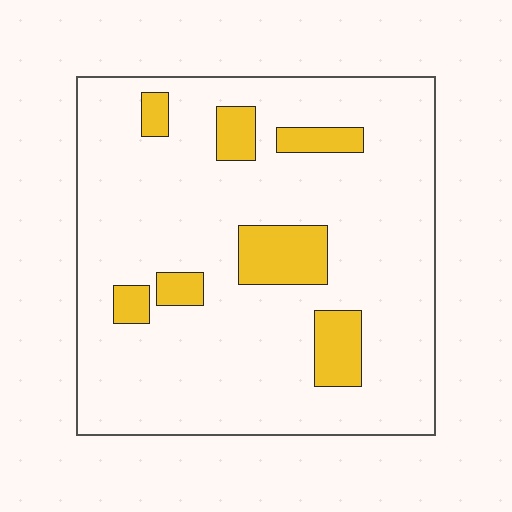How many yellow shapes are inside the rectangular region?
7.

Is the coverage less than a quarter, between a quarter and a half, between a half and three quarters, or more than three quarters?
Less than a quarter.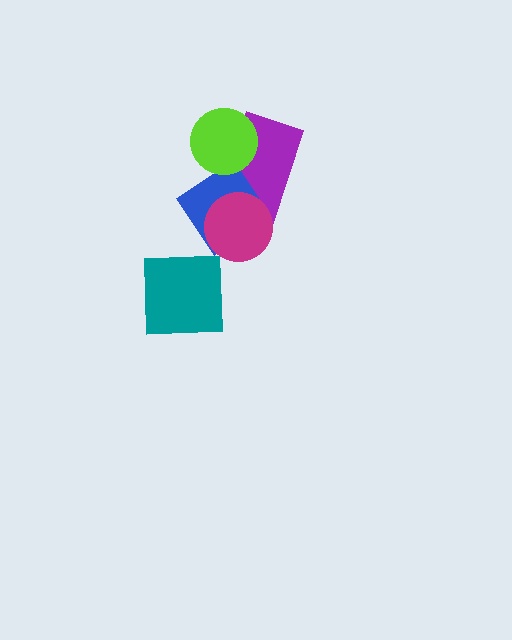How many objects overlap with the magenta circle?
2 objects overlap with the magenta circle.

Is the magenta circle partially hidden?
No, no other shape covers it.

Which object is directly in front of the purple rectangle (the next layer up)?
The blue diamond is directly in front of the purple rectangle.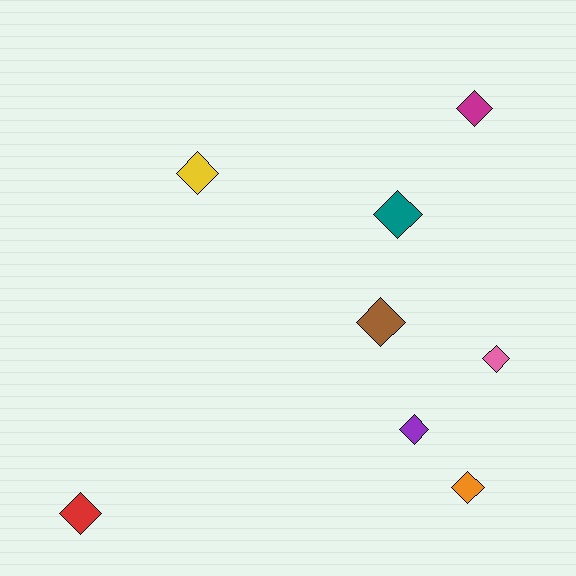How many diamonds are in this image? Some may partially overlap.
There are 8 diamonds.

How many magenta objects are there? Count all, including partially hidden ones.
There is 1 magenta object.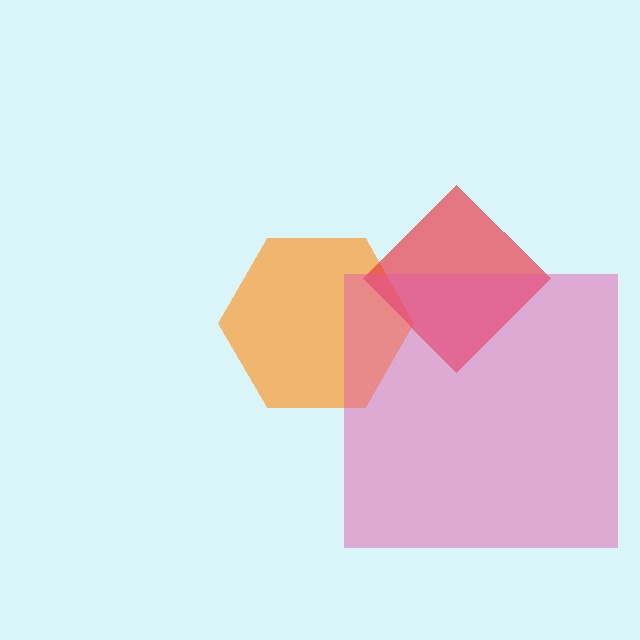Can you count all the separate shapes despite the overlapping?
Yes, there are 3 separate shapes.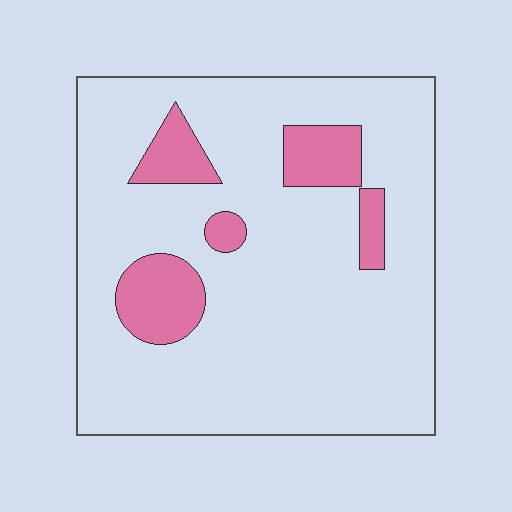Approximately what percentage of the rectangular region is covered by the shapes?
Approximately 15%.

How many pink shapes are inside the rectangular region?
5.